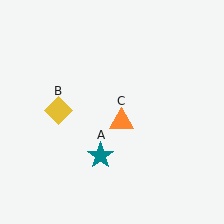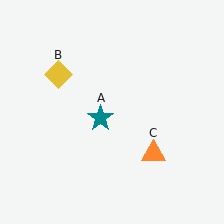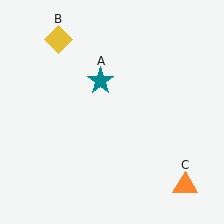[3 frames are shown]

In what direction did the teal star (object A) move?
The teal star (object A) moved up.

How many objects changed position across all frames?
3 objects changed position: teal star (object A), yellow diamond (object B), orange triangle (object C).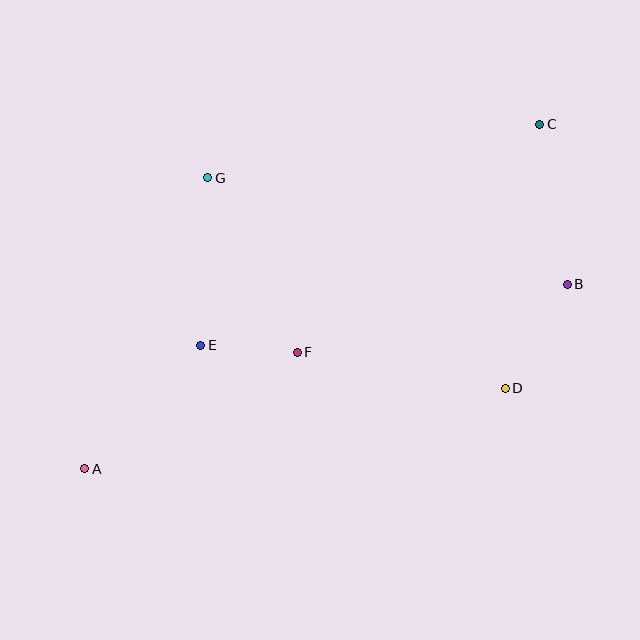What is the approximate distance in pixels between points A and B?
The distance between A and B is approximately 517 pixels.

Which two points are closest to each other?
Points E and F are closest to each other.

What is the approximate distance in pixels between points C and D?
The distance between C and D is approximately 266 pixels.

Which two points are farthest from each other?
Points A and C are farthest from each other.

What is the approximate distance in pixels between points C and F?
The distance between C and F is approximately 332 pixels.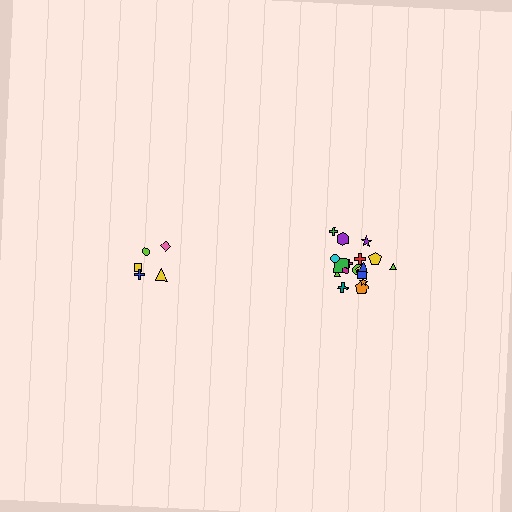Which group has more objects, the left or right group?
The right group.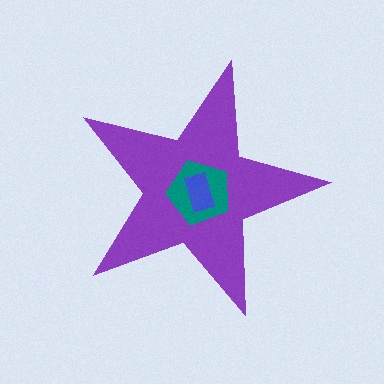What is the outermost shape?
The purple star.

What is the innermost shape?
The blue rectangle.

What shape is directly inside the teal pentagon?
The blue rectangle.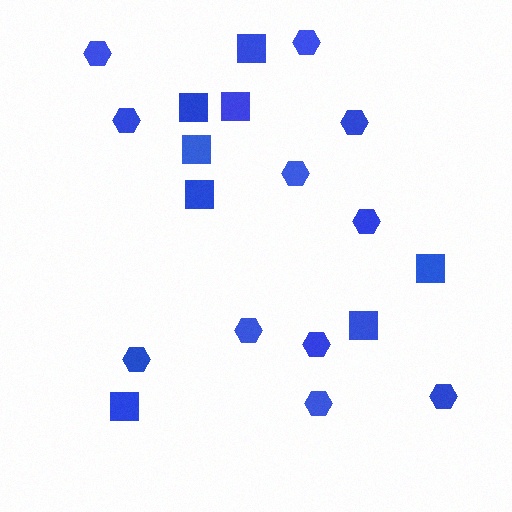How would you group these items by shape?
There are 2 groups: one group of squares (8) and one group of hexagons (11).